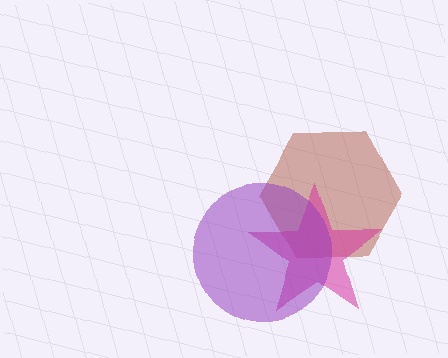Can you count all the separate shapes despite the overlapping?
Yes, there are 3 separate shapes.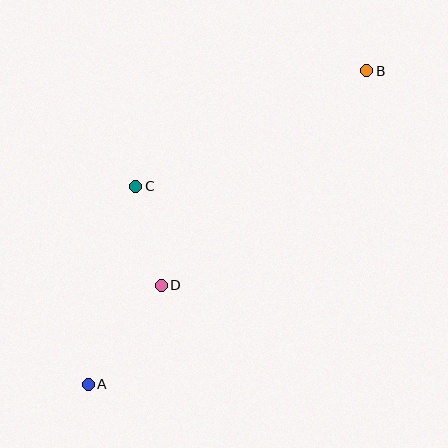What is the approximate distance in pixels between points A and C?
The distance between A and C is approximately 204 pixels.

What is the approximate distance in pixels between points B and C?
The distance between B and C is approximately 258 pixels.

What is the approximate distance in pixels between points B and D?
The distance between B and D is approximately 297 pixels.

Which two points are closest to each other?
Points C and D are closest to each other.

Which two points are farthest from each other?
Points A and B are farthest from each other.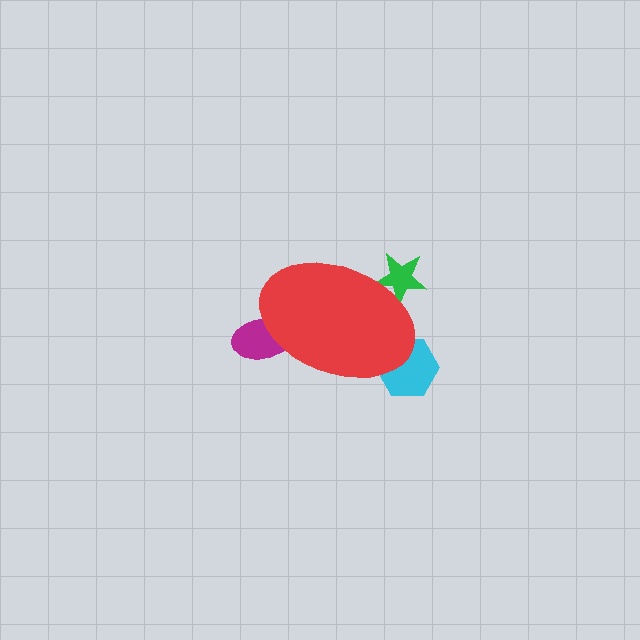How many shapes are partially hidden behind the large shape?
3 shapes are partially hidden.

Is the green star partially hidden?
Yes, the green star is partially hidden behind the red ellipse.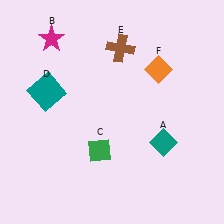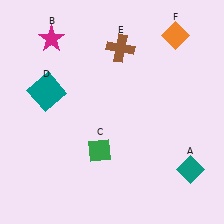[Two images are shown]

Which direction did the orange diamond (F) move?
The orange diamond (F) moved up.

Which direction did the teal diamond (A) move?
The teal diamond (A) moved down.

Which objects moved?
The objects that moved are: the teal diamond (A), the orange diamond (F).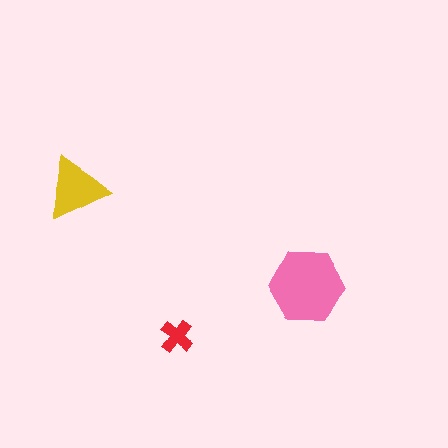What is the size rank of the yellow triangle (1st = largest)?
2nd.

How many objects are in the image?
There are 3 objects in the image.